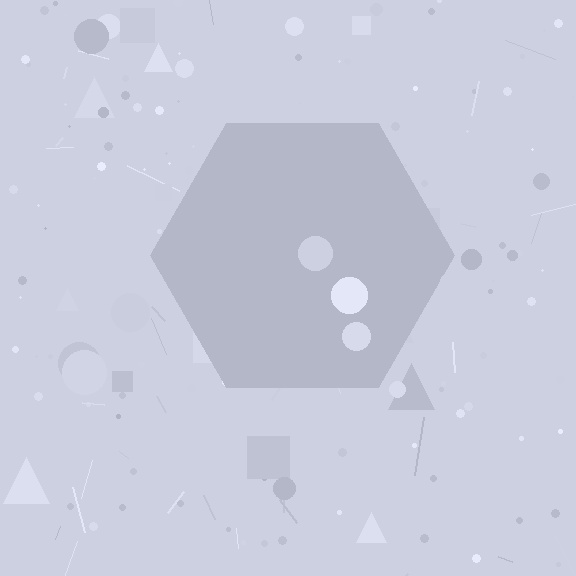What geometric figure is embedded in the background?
A hexagon is embedded in the background.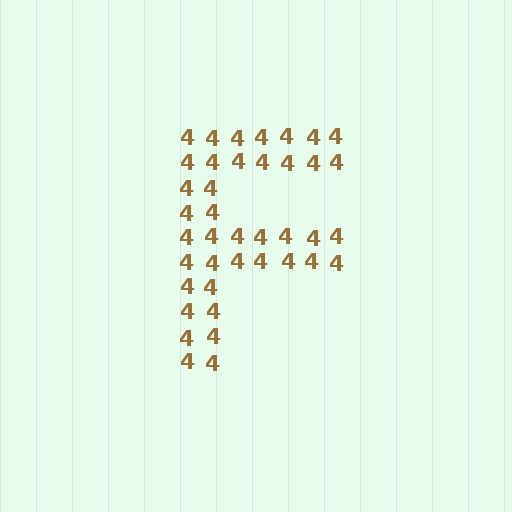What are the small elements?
The small elements are digit 4's.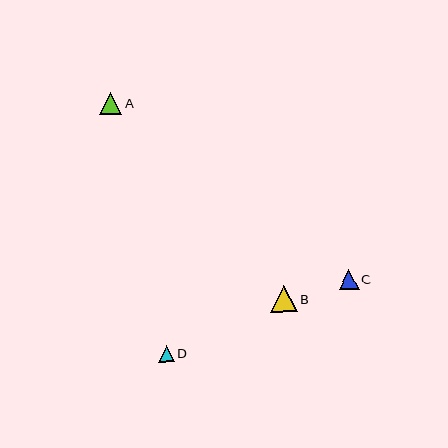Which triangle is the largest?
Triangle B is the largest with a size of approximately 26 pixels.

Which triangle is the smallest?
Triangle D is the smallest with a size of approximately 16 pixels.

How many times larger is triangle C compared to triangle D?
Triangle C is approximately 1.3 times the size of triangle D.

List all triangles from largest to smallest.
From largest to smallest: B, A, C, D.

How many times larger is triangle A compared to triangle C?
Triangle A is approximately 1.1 times the size of triangle C.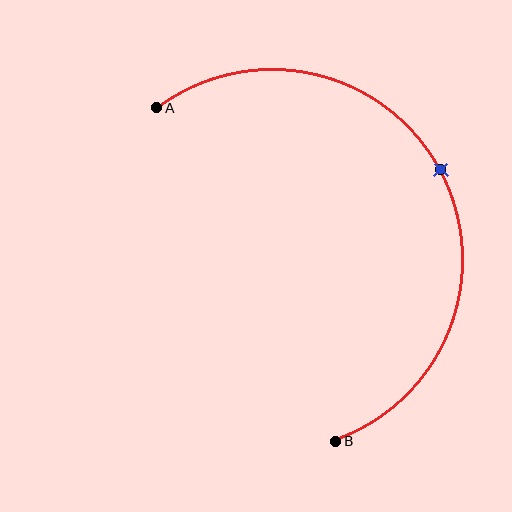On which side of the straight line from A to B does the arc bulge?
The arc bulges to the right of the straight line connecting A and B.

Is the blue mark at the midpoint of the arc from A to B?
Yes. The blue mark lies on the arc at equal arc-length from both A and B — it is the arc midpoint.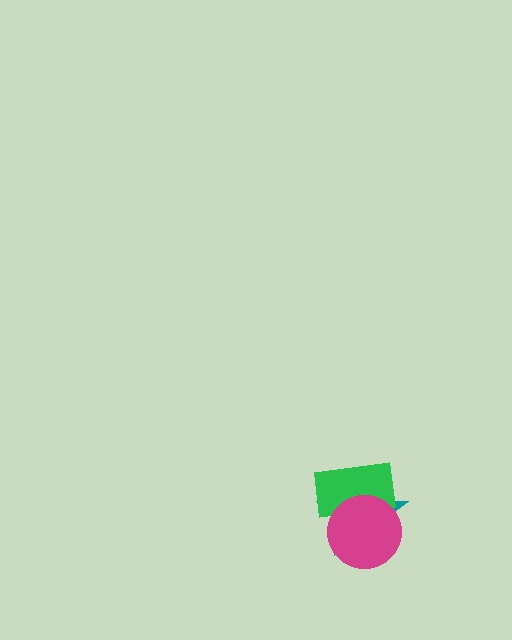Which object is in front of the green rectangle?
The magenta circle is in front of the green rectangle.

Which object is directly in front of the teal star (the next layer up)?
The green rectangle is directly in front of the teal star.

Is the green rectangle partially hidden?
Yes, it is partially covered by another shape.